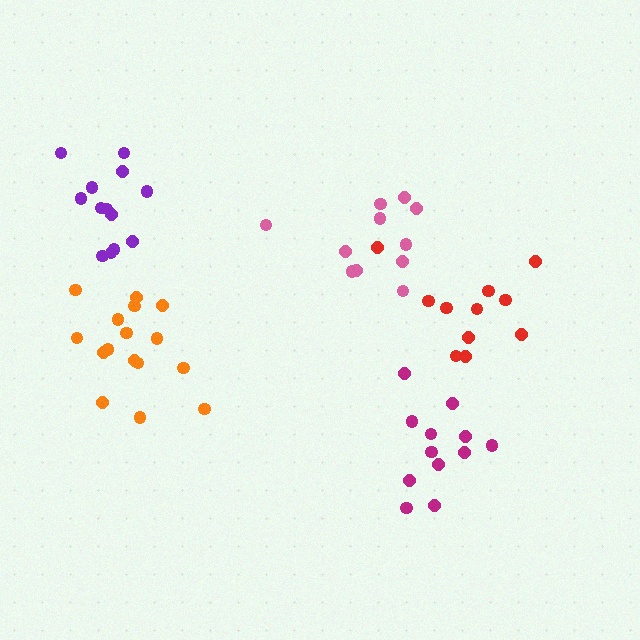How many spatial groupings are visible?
There are 5 spatial groupings.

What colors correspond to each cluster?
The clusters are colored: pink, red, orange, magenta, purple.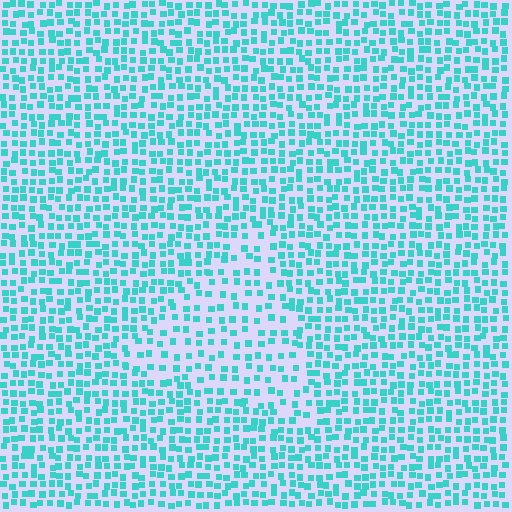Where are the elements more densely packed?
The elements are more densely packed outside the triangle boundary.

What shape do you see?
I see a triangle.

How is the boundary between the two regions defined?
The boundary is defined by a change in element density (approximately 1.7x ratio). All elements are the same color, size, and shape.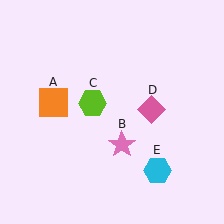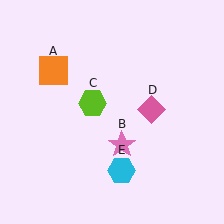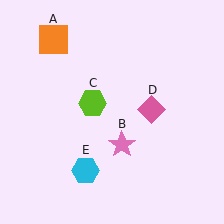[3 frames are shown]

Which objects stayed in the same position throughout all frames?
Pink star (object B) and lime hexagon (object C) and pink diamond (object D) remained stationary.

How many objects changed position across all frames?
2 objects changed position: orange square (object A), cyan hexagon (object E).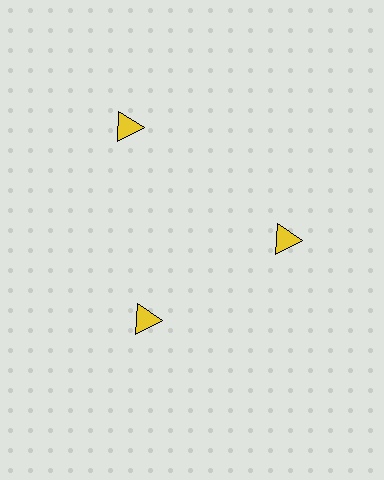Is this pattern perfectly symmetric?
No. The 3 yellow triangles are arranged in a ring, but one element near the 11 o'clock position is pushed outward from the center, breaking the 3-fold rotational symmetry.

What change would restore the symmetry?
The symmetry would be restored by moving it inward, back onto the ring so that all 3 triangles sit at equal angles and equal distance from the center.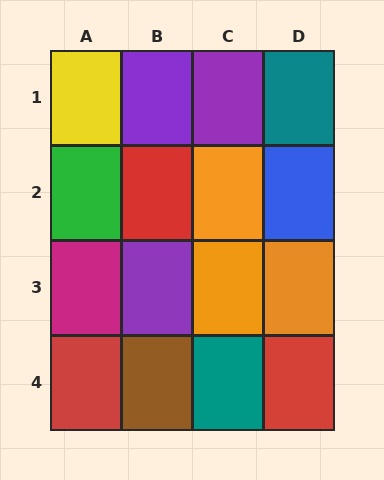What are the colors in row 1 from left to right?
Yellow, purple, purple, teal.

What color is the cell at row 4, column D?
Red.